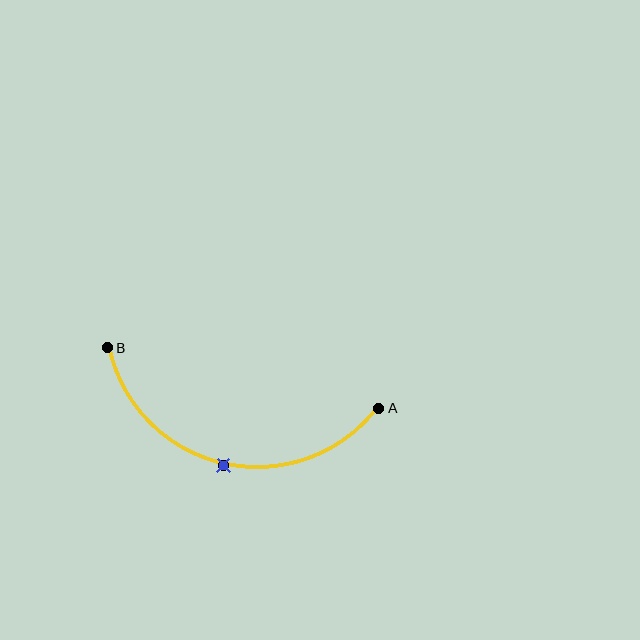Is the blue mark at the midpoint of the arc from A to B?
Yes. The blue mark lies on the arc at equal arc-length from both A and B — it is the arc midpoint.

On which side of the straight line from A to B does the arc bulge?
The arc bulges below the straight line connecting A and B.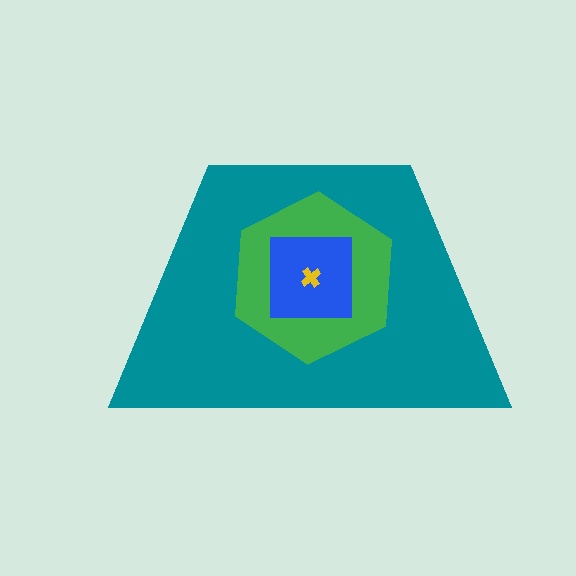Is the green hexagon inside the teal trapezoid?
Yes.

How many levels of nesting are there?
4.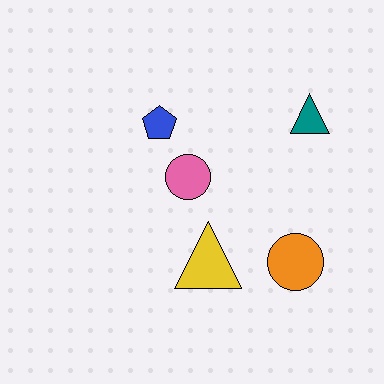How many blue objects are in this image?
There is 1 blue object.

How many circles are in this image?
There are 2 circles.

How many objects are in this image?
There are 5 objects.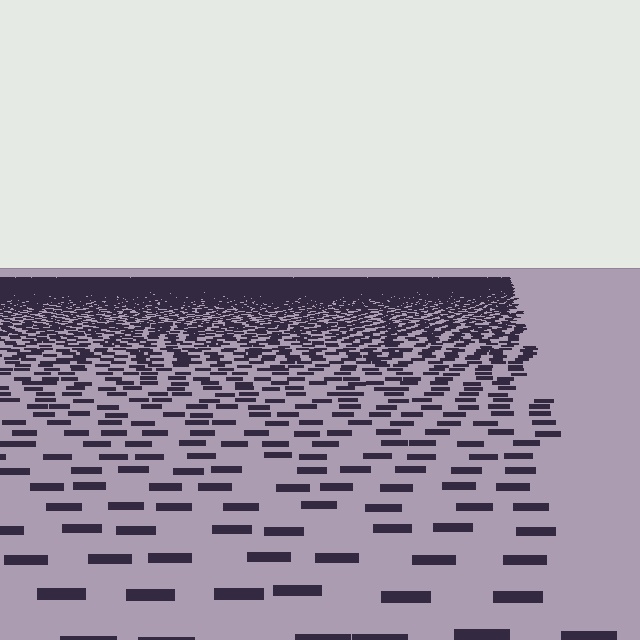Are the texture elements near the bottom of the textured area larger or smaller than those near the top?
Larger. Near the bottom, elements are closer to the viewer and appear at a bigger on-screen size.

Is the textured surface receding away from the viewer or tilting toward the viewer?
The surface is receding away from the viewer. Texture elements get smaller and denser toward the top.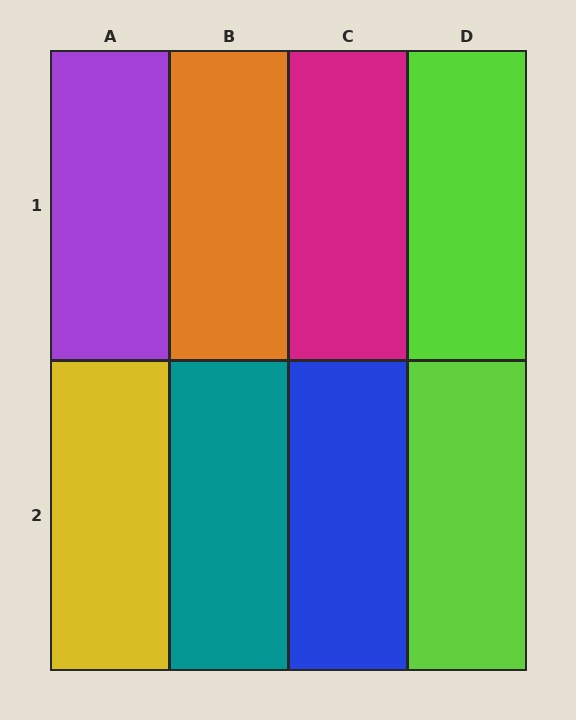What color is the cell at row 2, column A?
Yellow.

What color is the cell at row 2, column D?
Lime.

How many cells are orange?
1 cell is orange.